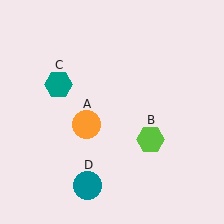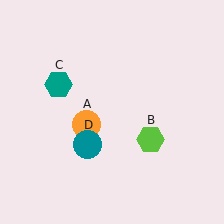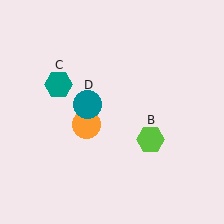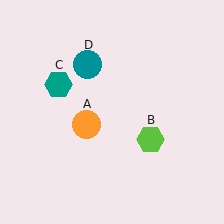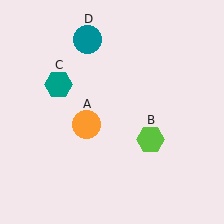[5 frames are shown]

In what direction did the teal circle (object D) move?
The teal circle (object D) moved up.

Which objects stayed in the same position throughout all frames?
Orange circle (object A) and lime hexagon (object B) and teal hexagon (object C) remained stationary.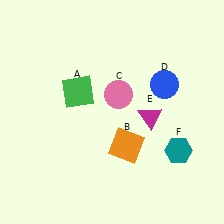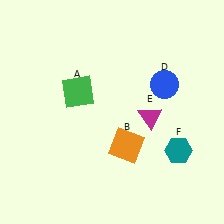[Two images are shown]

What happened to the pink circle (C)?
The pink circle (C) was removed in Image 2. It was in the top-right area of Image 1.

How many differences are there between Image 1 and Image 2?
There is 1 difference between the two images.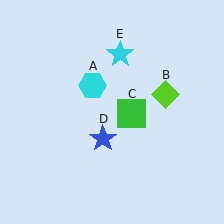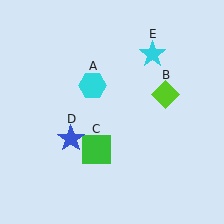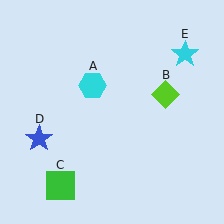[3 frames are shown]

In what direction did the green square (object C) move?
The green square (object C) moved down and to the left.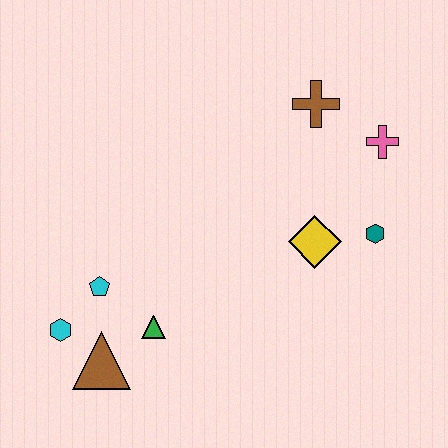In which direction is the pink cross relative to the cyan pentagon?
The pink cross is to the right of the cyan pentagon.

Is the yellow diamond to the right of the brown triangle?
Yes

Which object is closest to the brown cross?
The pink cross is closest to the brown cross.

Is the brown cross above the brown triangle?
Yes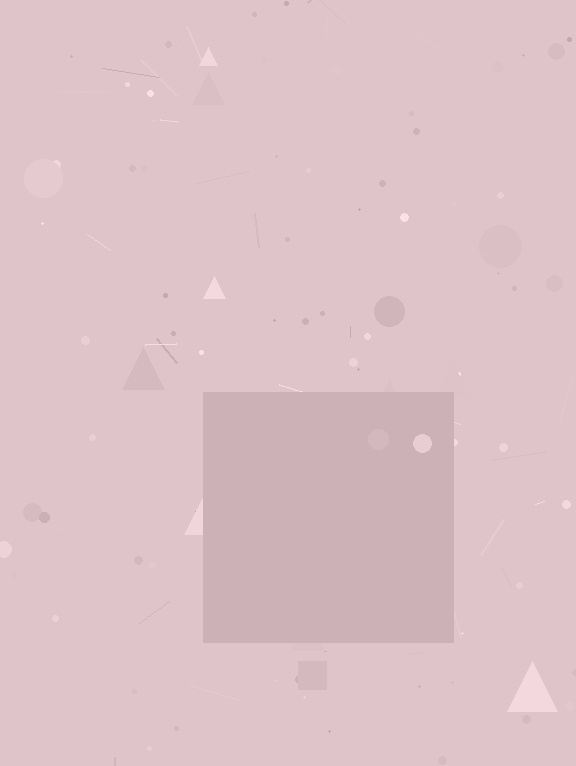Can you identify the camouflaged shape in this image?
The camouflaged shape is a square.